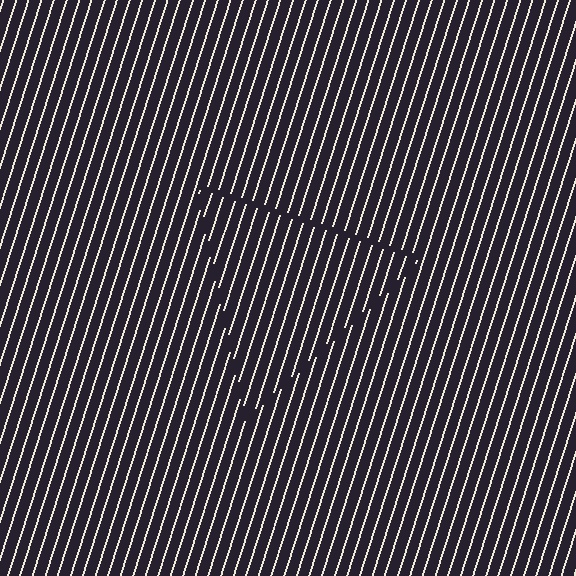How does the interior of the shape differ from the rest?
The interior of the shape contains the same grating, shifted by half a period — the contour is defined by the phase discontinuity where line-ends from the inner and outer gratings abut.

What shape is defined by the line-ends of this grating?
An illusory triangle. The interior of the shape contains the same grating, shifted by half a period — the contour is defined by the phase discontinuity where line-ends from the inner and outer gratings abut.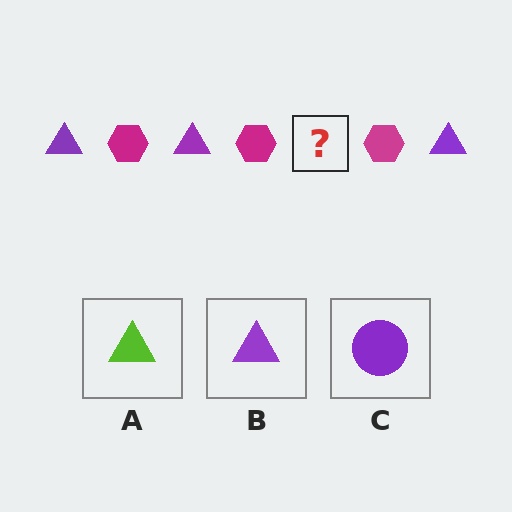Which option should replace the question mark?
Option B.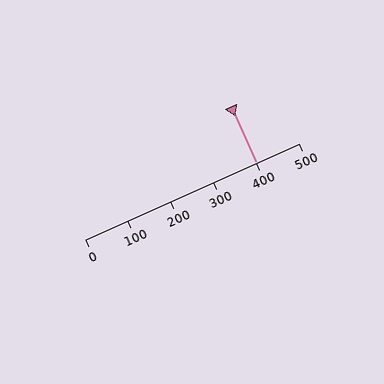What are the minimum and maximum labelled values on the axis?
The axis runs from 0 to 500.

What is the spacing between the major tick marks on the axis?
The major ticks are spaced 100 apart.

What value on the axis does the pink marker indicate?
The marker indicates approximately 400.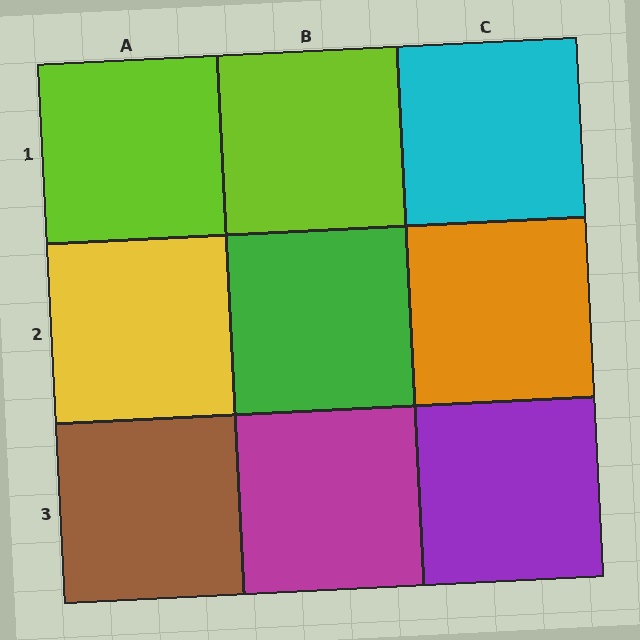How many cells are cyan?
1 cell is cyan.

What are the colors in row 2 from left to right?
Yellow, green, orange.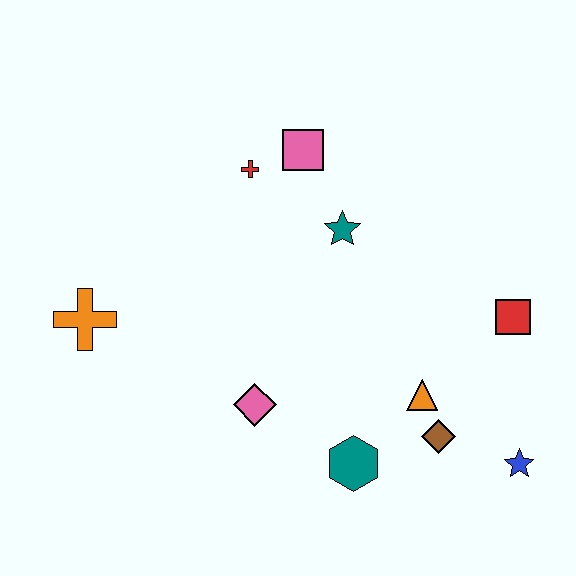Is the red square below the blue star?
No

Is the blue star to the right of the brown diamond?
Yes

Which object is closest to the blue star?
The brown diamond is closest to the blue star.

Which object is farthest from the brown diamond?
The orange cross is farthest from the brown diamond.